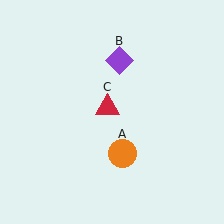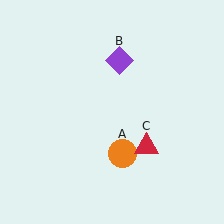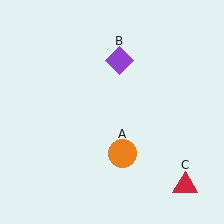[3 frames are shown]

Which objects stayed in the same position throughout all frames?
Orange circle (object A) and purple diamond (object B) remained stationary.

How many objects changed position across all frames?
1 object changed position: red triangle (object C).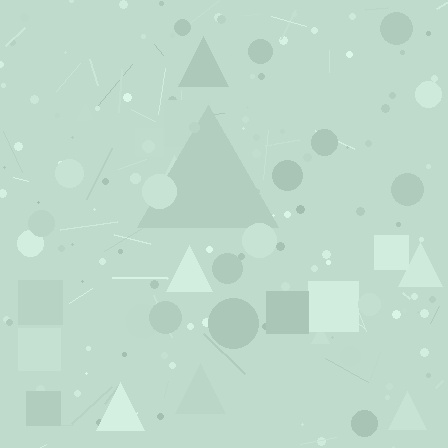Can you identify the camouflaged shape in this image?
The camouflaged shape is a triangle.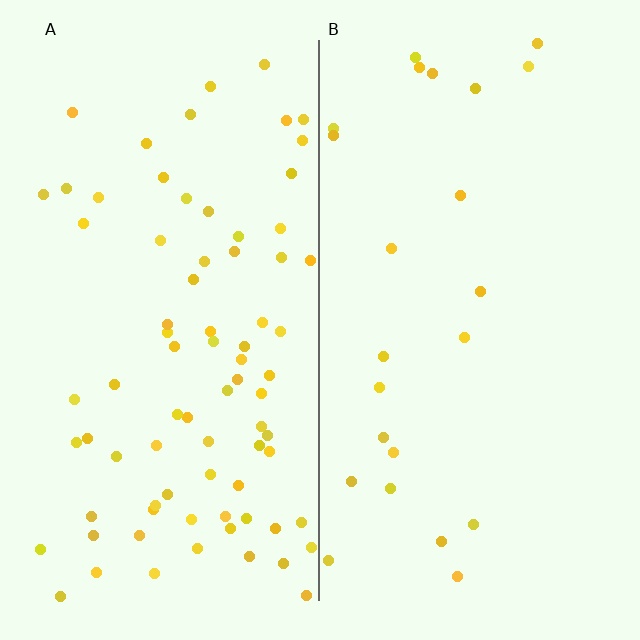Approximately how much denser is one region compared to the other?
Approximately 3.4× — region A over region B.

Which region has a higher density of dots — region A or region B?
A (the left).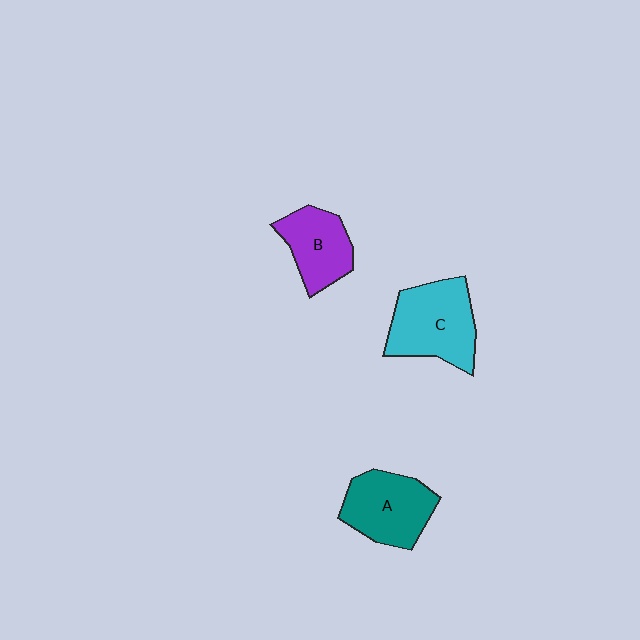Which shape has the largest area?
Shape C (cyan).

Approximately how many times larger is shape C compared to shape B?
Approximately 1.4 times.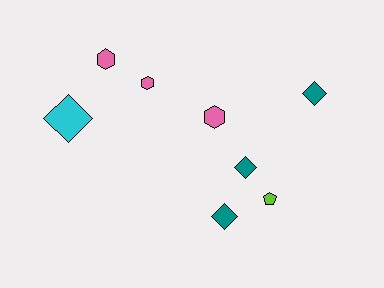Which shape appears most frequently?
Diamond, with 4 objects.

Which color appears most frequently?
Teal, with 3 objects.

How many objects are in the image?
There are 8 objects.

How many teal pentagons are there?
There are no teal pentagons.